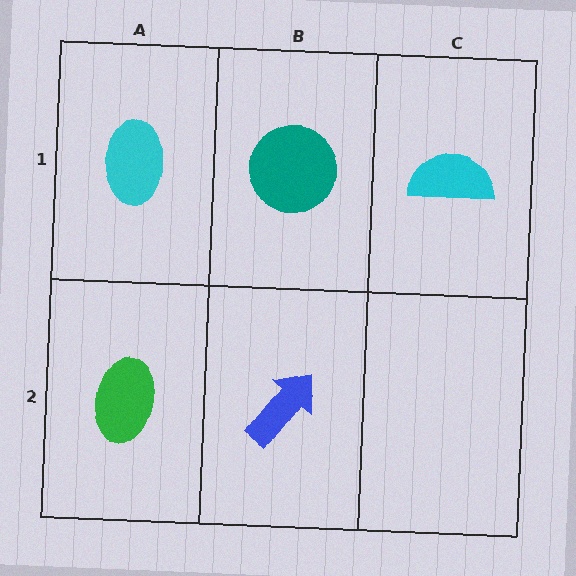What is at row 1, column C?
A cyan semicircle.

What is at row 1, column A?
A cyan ellipse.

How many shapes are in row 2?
2 shapes.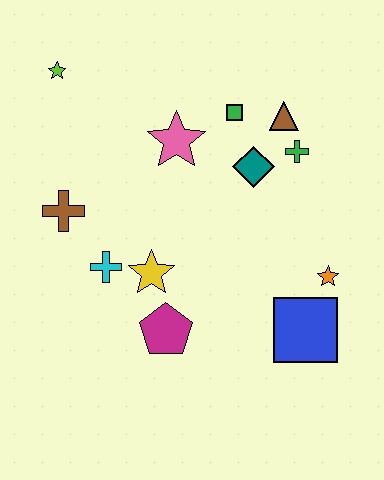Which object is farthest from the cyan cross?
The brown triangle is farthest from the cyan cross.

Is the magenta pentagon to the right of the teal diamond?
No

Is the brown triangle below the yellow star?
No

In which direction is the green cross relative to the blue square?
The green cross is above the blue square.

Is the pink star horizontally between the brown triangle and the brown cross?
Yes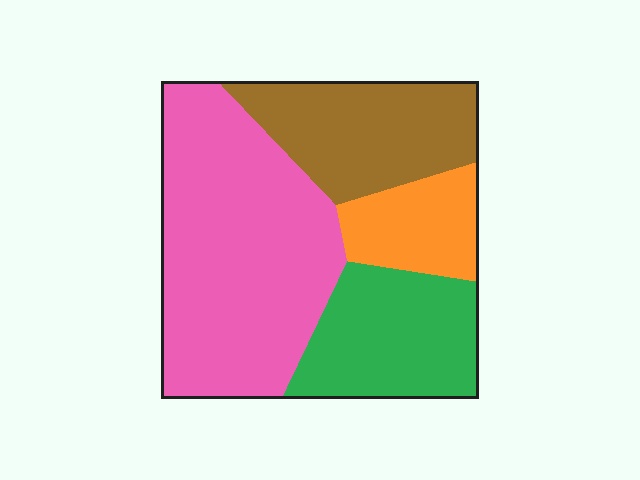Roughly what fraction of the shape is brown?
Brown takes up about one fifth (1/5) of the shape.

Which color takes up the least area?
Orange, at roughly 10%.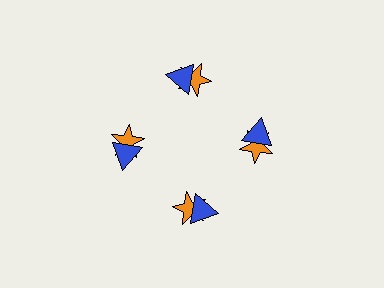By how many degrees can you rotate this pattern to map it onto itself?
The pattern maps onto itself every 90 degrees of rotation.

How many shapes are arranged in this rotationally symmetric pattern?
There are 8 shapes, arranged in 4 groups of 2.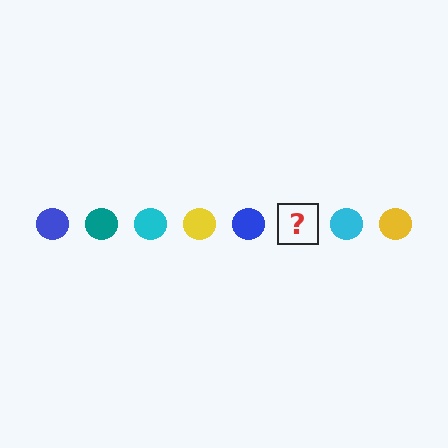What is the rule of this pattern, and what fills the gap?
The rule is that the pattern cycles through blue, teal, cyan, yellow circles. The gap should be filled with a teal circle.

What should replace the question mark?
The question mark should be replaced with a teal circle.